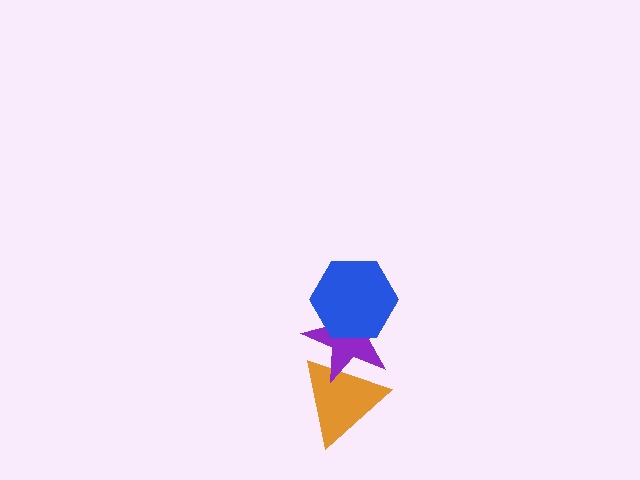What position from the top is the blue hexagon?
The blue hexagon is 1st from the top.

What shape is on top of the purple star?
The blue hexagon is on top of the purple star.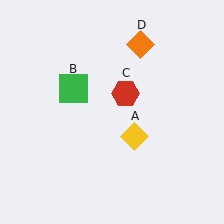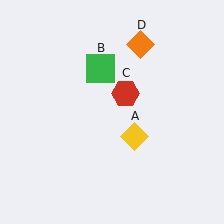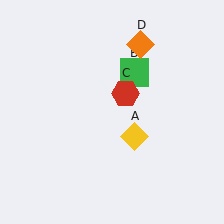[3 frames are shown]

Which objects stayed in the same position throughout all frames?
Yellow diamond (object A) and red hexagon (object C) and orange diamond (object D) remained stationary.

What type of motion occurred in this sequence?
The green square (object B) rotated clockwise around the center of the scene.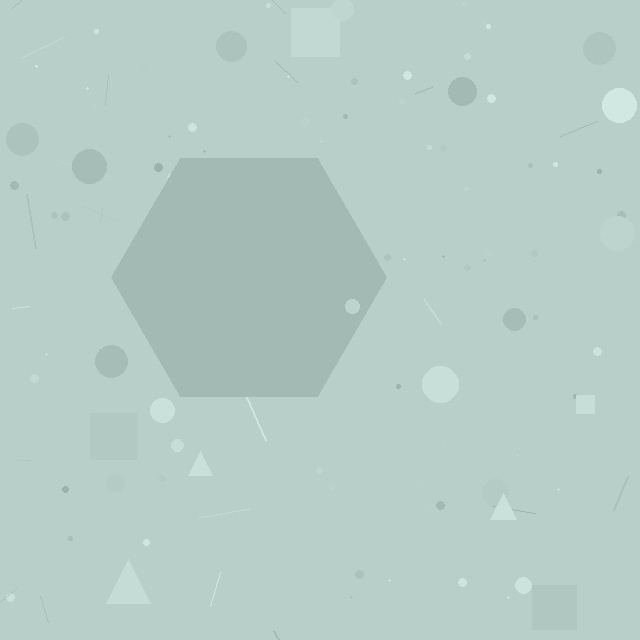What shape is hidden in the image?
A hexagon is hidden in the image.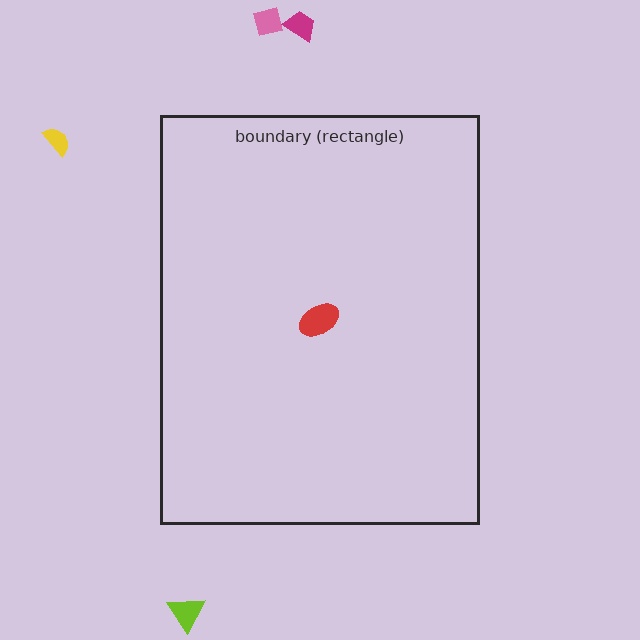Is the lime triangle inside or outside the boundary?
Outside.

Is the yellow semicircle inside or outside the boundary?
Outside.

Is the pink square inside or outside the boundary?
Outside.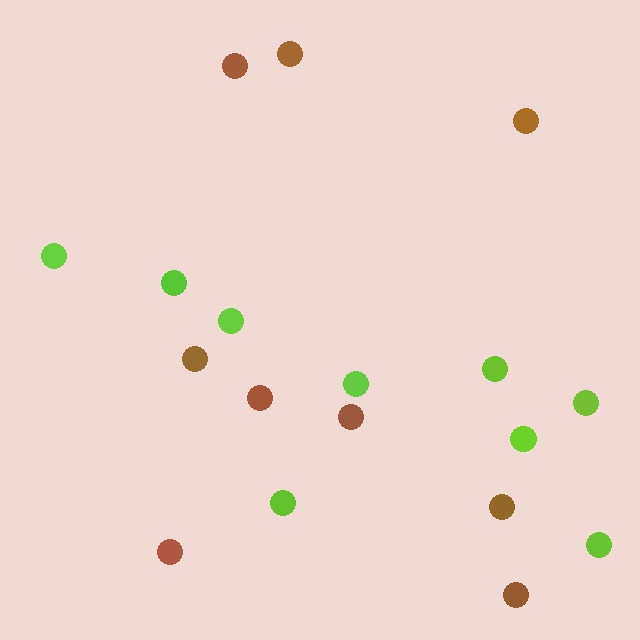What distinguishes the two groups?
There are 2 groups: one group of brown circles (9) and one group of lime circles (9).